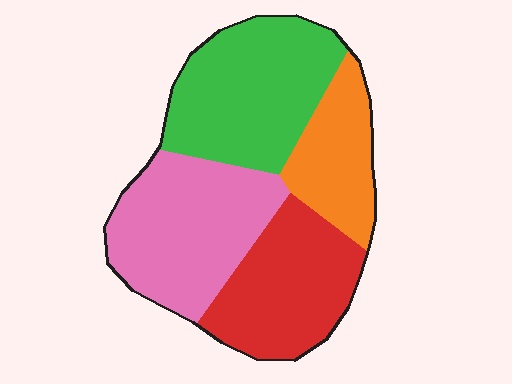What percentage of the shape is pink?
Pink covers 29% of the shape.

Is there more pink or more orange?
Pink.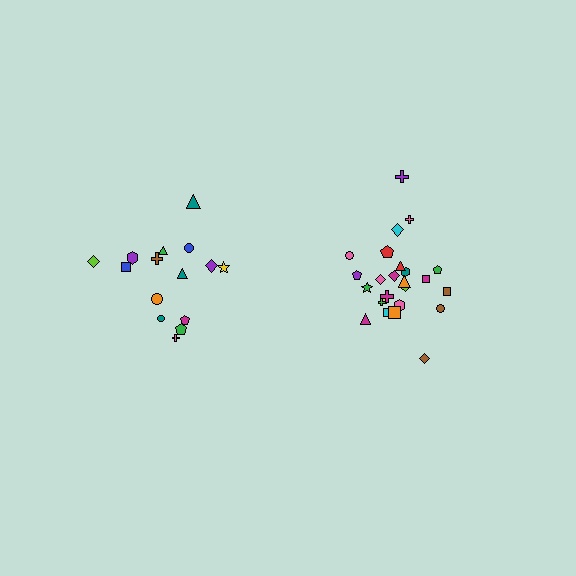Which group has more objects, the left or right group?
The right group.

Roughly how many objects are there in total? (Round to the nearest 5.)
Roughly 40 objects in total.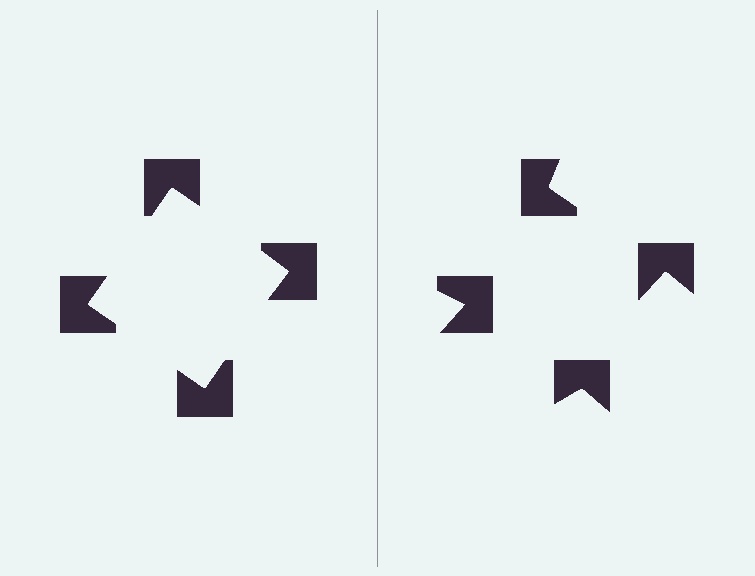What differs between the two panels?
The notched squares are positioned identically on both sides; only the wedge orientations differ. On the left they align to a square; on the right they are misaligned.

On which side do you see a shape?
An illusory square appears on the left side. On the right side the wedge cuts are rotated, so no coherent shape forms.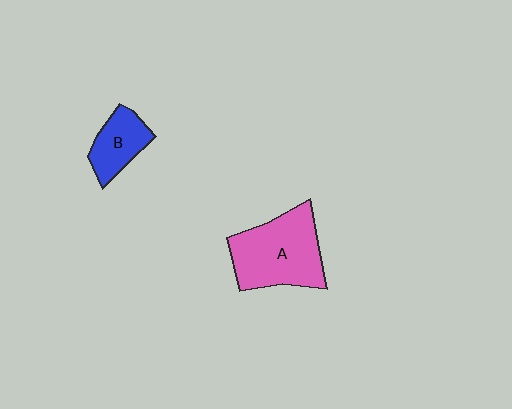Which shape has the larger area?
Shape A (pink).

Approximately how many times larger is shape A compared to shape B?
Approximately 2.0 times.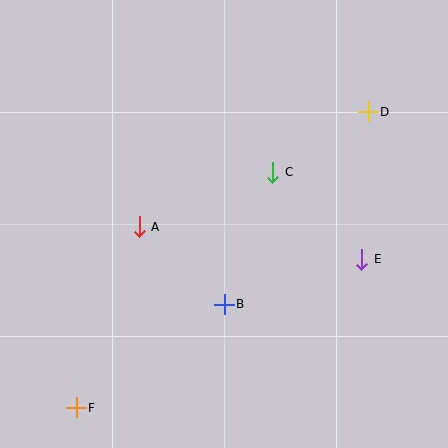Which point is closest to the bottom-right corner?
Point E is closest to the bottom-right corner.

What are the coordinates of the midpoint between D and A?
The midpoint between D and A is at (254, 169).